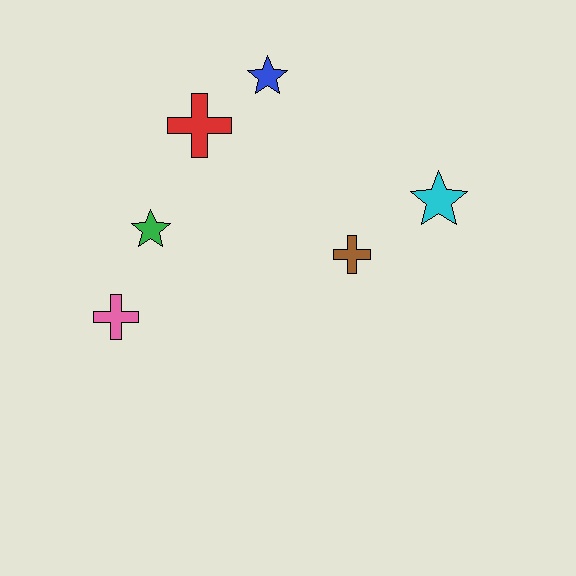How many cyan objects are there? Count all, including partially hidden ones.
There is 1 cyan object.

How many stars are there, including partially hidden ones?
There are 3 stars.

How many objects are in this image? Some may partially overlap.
There are 6 objects.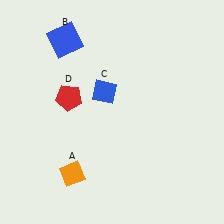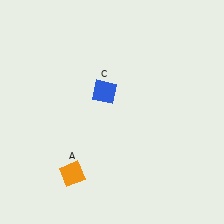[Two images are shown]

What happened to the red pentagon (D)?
The red pentagon (D) was removed in Image 2. It was in the top-left area of Image 1.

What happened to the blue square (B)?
The blue square (B) was removed in Image 2. It was in the top-left area of Image 1.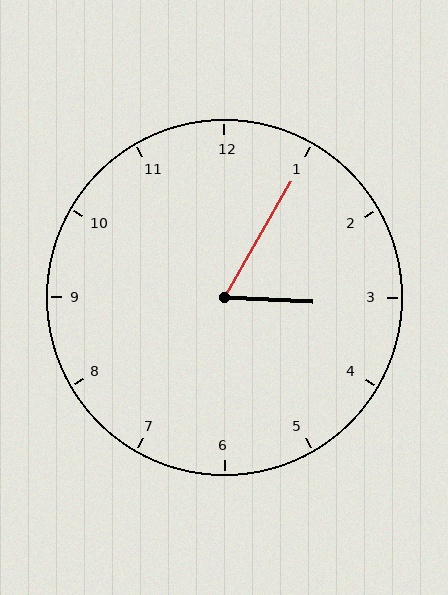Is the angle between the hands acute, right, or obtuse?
It is acute.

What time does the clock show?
3:05.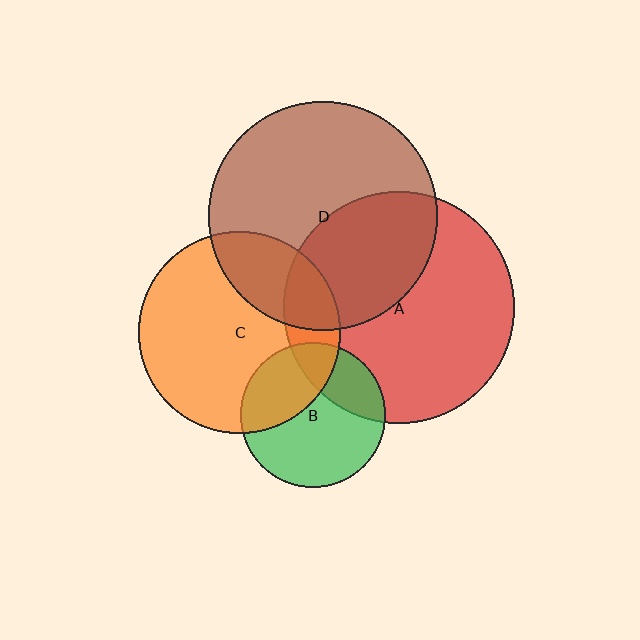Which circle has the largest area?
Circle A (red).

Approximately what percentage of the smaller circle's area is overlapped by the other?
Approximately 25%.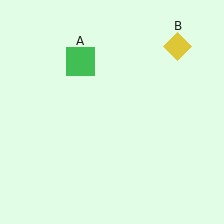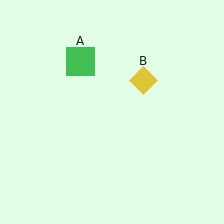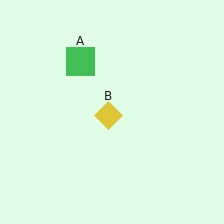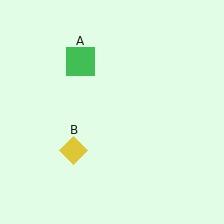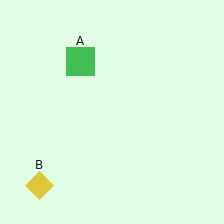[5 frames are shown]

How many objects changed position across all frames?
1 object changed position: yellow diamond (object B).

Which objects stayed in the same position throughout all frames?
Green square (object A) remained stationary.